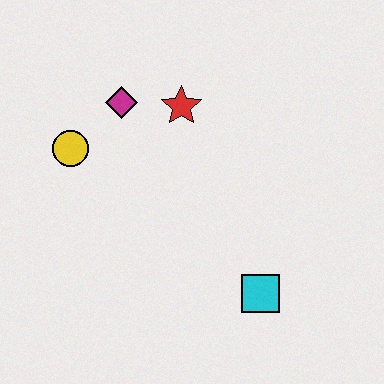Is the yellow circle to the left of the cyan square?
Yes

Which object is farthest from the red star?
The cyan square is farthest from the red star.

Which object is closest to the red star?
The magenta diamond is closest to the red star.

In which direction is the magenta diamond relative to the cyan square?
The magenta diamond is above the cyan square.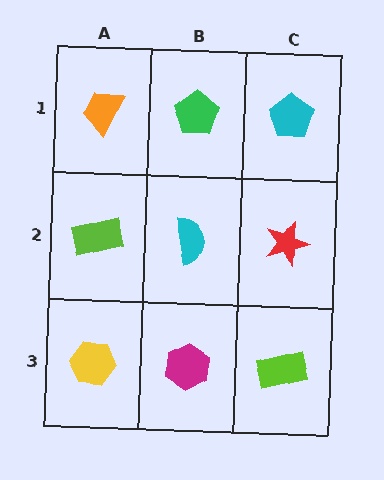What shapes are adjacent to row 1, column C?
A red star (row 2, column C), a green pentagon (row 1, column B).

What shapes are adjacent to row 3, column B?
A cyan semicircle (row 2, column B), a yellow hexagon (row 3, column A), a lime rectangle (row 3, column C).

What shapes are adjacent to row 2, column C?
A cyan pentagon (row 1, column C), a lime rectangle (row 3, column C), a cyan semicircle (row 2, column B).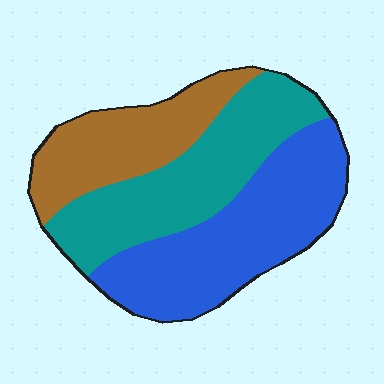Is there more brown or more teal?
Teal.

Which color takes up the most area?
Blue, at roughly 40%.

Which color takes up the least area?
Brown, at roughly 25%.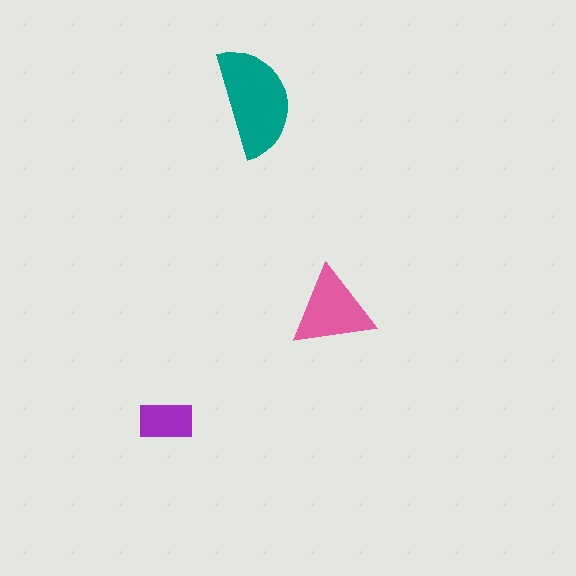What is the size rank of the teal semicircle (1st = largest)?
1st.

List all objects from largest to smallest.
The teal semicircle, the pink triangle, the purple rectangle.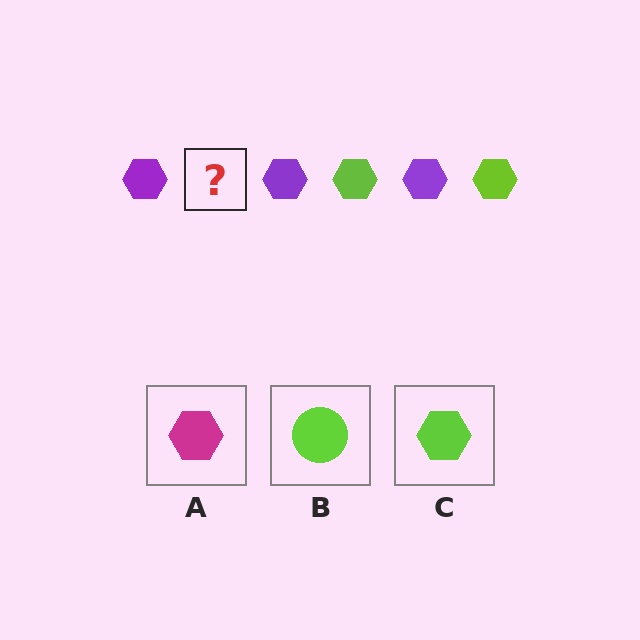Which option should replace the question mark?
Option C.